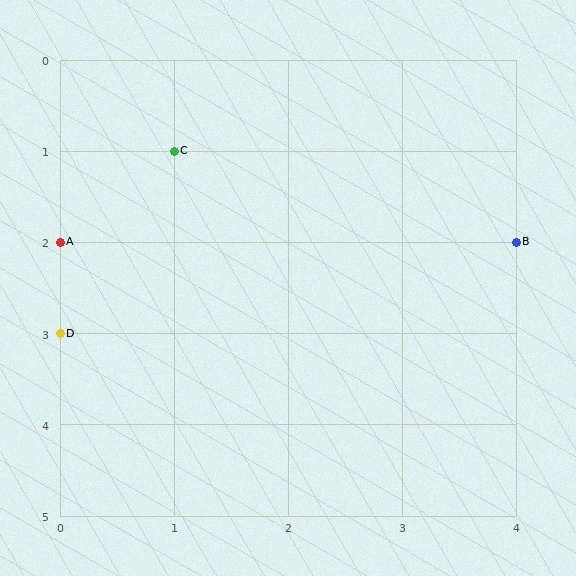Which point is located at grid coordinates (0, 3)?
Point D is at (0, 3).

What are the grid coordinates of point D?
Point D is at grid coordinates (0, 3).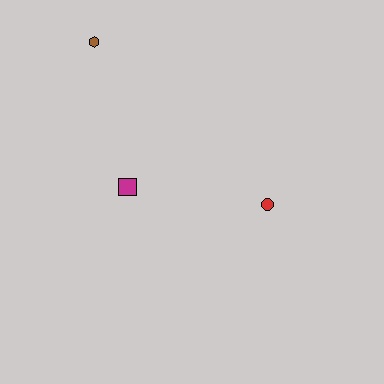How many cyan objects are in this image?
There are no cyan objects.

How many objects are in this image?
There are 3 objects.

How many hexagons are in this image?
There is 1 hexagon.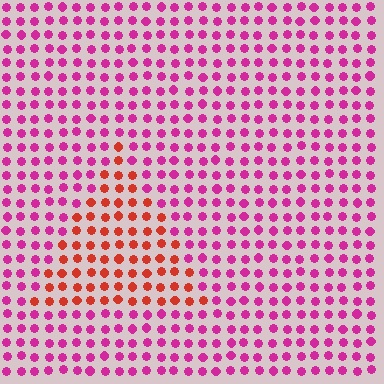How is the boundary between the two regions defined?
The boundary is defined purely by a slight shift in hue (about 46 degrees). Spacing, size, and orientation are identical on both sides.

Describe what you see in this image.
The image is filled with small magenta elements in a uniform arrangement. A triangle-shaped region is visible where the elements are tinted to a slightly different hue, forming a subtle color boundary.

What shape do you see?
I see a triangle.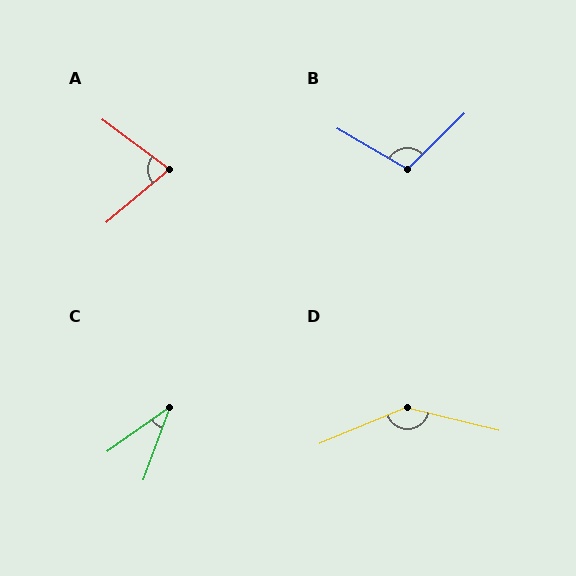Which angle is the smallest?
C, at approximately 34 degrees.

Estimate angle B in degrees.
Approximately 105 degrees.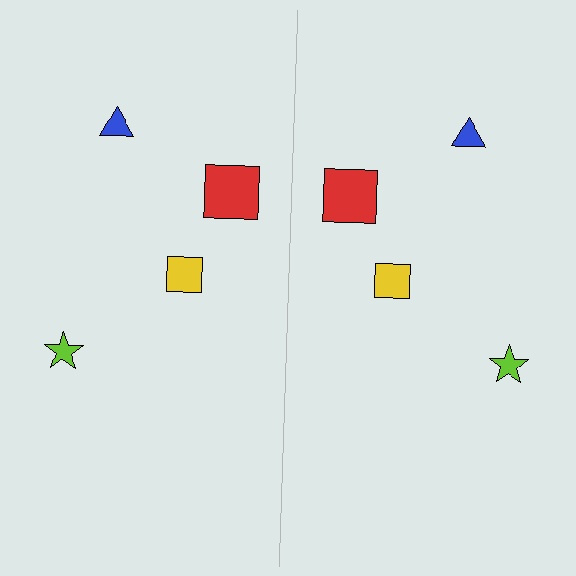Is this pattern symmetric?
Yes, this pattern has bilateral (reflection) symmetry.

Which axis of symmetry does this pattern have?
The pattern has a vertical axis of symmetry running through the center of the image.